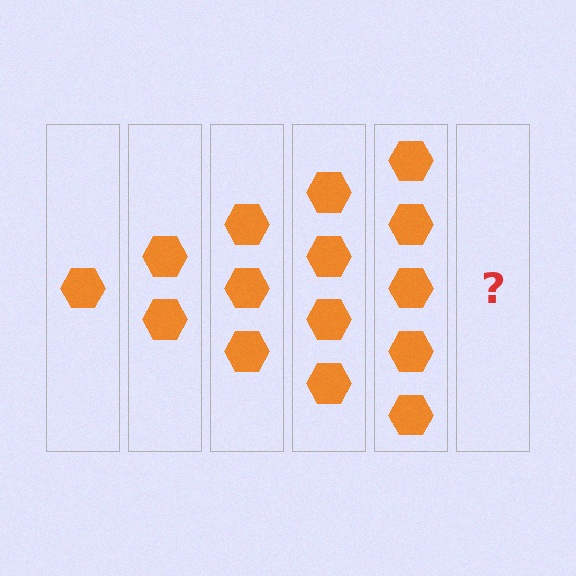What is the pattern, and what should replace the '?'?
The pattern is that each step adds one more hexagon. The '?' should be 6 hexagons.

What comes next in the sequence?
The next element should be 6 hexagons.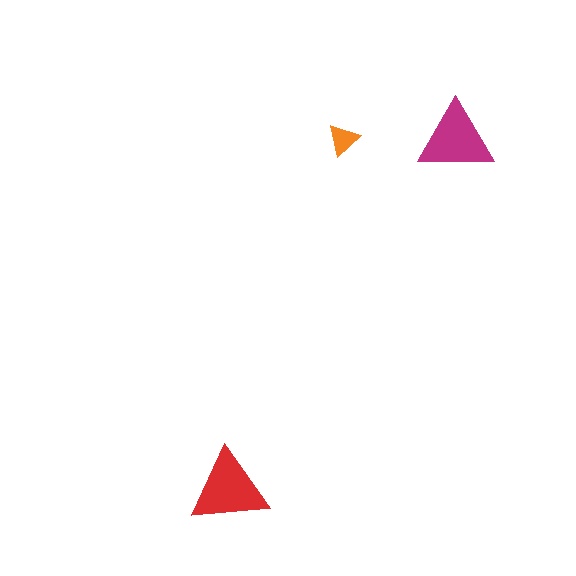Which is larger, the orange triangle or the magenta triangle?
The magenta one.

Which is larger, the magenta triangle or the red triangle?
The red one.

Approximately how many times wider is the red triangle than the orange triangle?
About 2.5 times wider.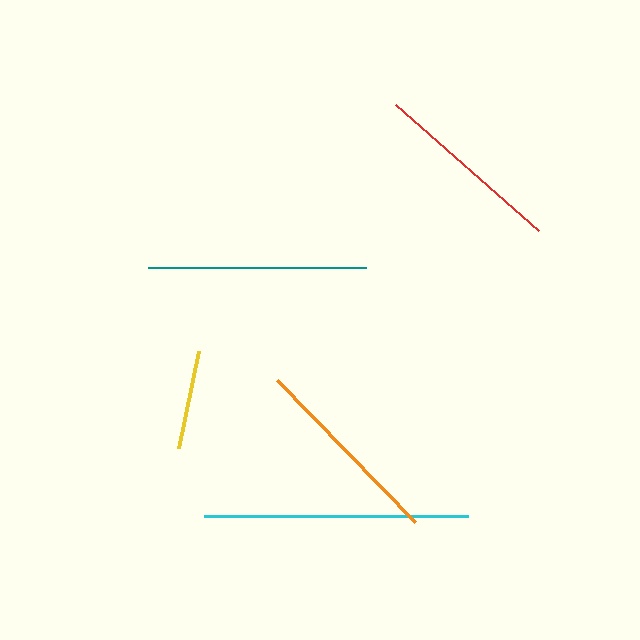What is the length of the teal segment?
The teal segment is approximately 217 pixels long.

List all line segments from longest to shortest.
From longest to shortest: cyan, teal, orange, red, yellow.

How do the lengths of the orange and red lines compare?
The orange and red lines are approximately the same length.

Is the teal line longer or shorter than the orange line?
The teal line is longer than the orange line.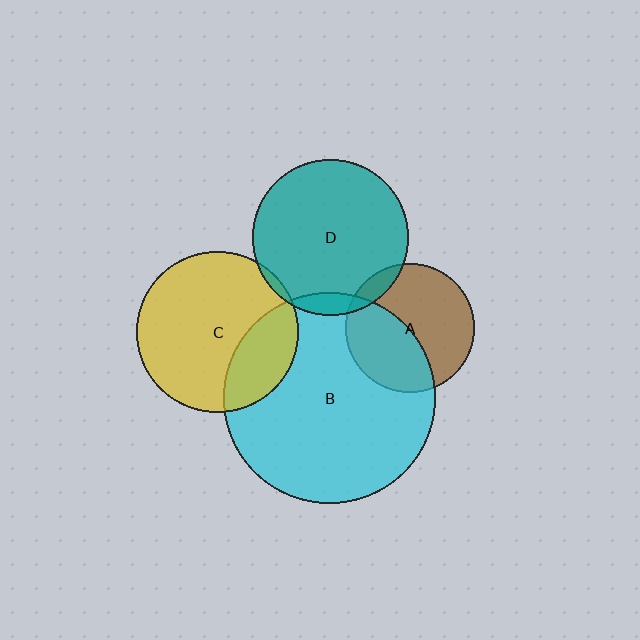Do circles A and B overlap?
Yes.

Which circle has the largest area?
Circle B (cyan).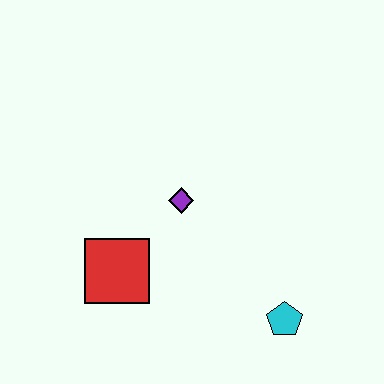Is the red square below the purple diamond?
Yes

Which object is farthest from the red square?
The cyan pentagon is farthest from the red square.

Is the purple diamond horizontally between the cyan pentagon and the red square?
Yes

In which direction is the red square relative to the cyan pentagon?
The red square is to the left of the cyan pentagon.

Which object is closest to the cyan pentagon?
The purple diamond is closest to the cyan pentagon.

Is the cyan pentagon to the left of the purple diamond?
No